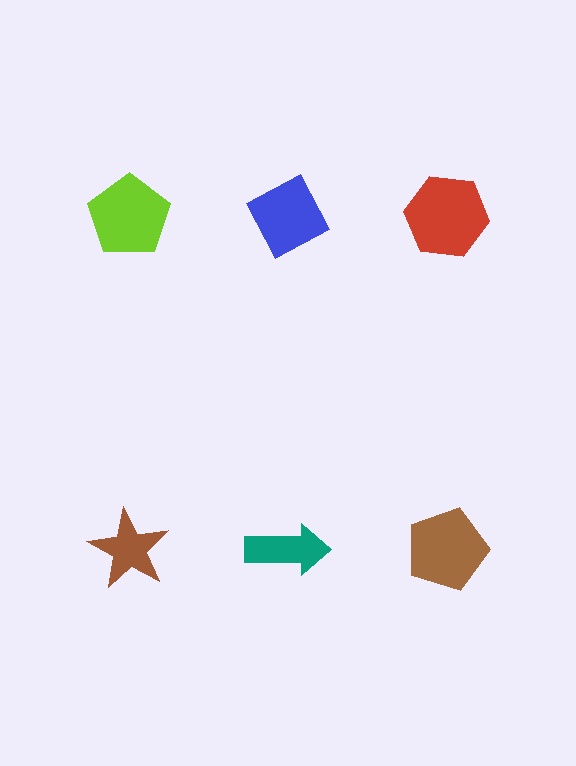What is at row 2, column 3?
A brown pentagon.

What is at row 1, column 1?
A lime pentagon.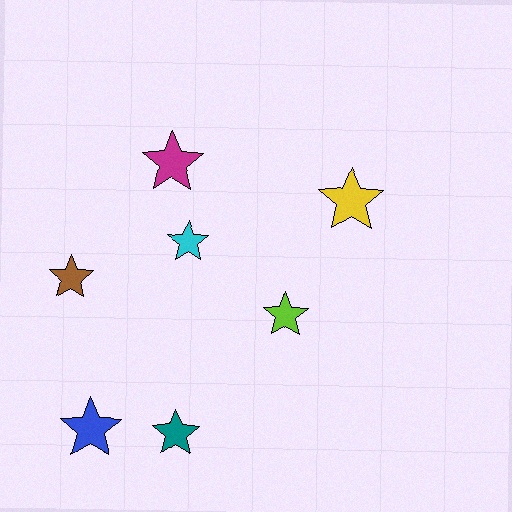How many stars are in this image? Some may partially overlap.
There are 7 stars.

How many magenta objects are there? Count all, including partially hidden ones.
There is 1 magenta object.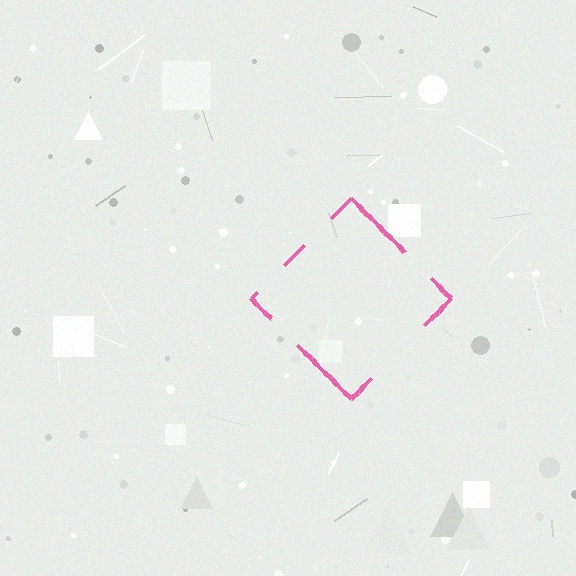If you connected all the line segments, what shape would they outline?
They would outline a diamond.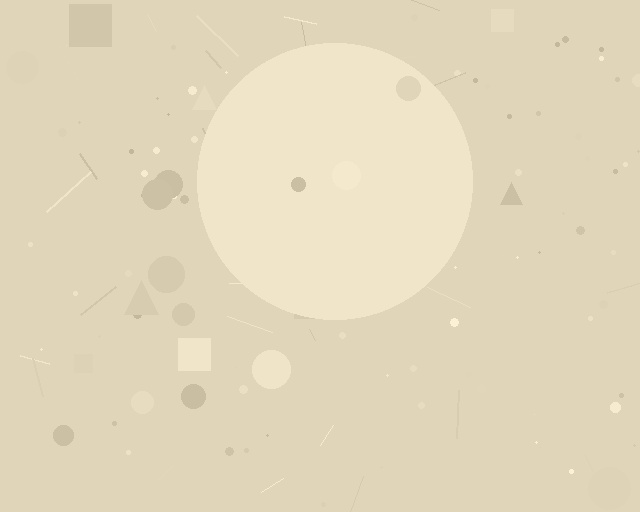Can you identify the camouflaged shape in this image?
The camouflaged shape is a circle.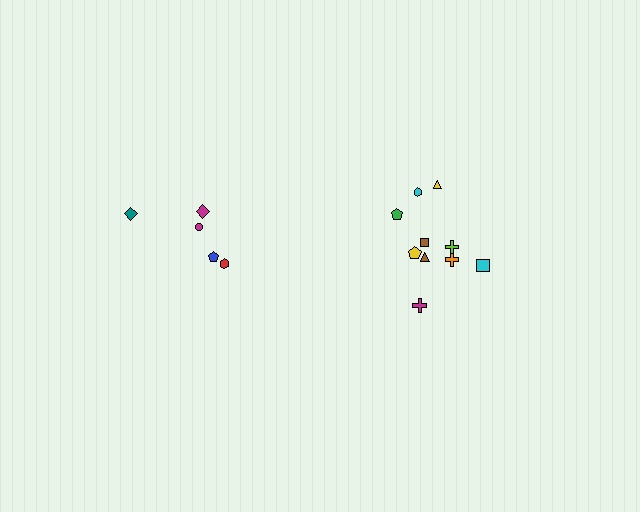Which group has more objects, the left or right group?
The right group.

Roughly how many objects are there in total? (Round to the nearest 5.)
Roughly 15 objects in total.